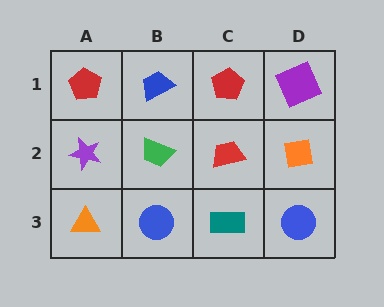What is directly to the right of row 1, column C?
A purple square.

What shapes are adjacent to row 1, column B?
A green trapezoid (row 2, column B), a red pentagon (row 1, column A), a red pentagon (row 1, column C).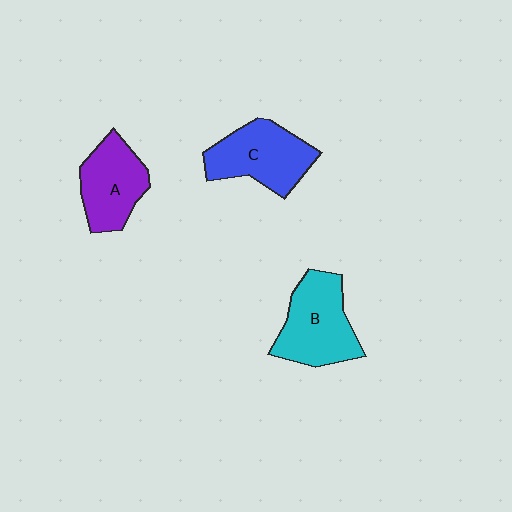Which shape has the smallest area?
Shape A (purple).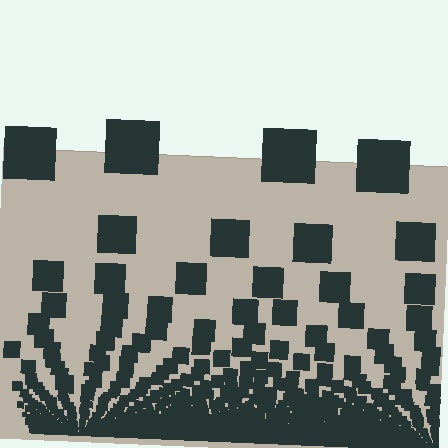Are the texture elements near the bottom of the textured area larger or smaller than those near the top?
Smaller. The gradient is inverted — elements near the bottom are smaller and denser.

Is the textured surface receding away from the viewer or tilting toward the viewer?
The surface appears to tilt toward the viewer. Texture elements get larger and sparser toward the top.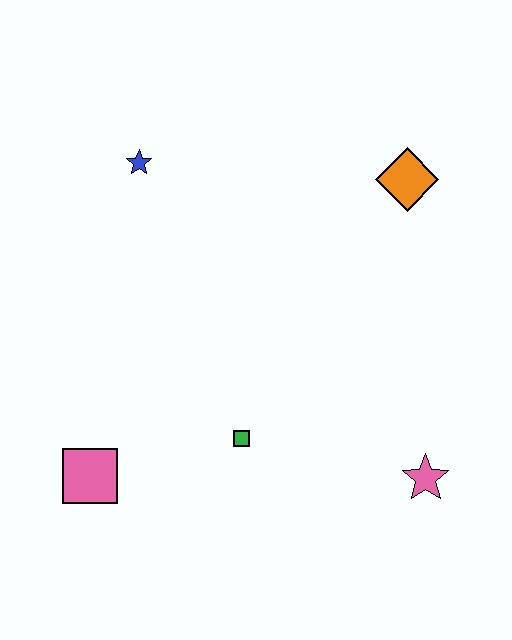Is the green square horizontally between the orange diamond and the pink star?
No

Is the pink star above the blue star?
No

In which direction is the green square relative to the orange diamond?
The green square is below the orange diamond.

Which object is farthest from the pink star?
The blue star is farthest from the pink star.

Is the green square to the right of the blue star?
Yes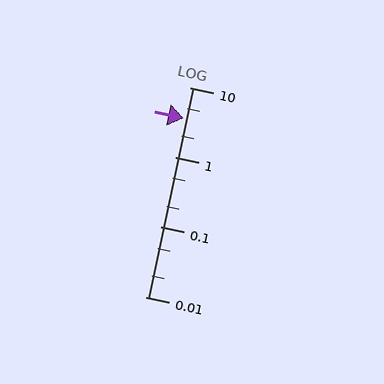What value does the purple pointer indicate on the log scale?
The pointer indicates approximately 3.6.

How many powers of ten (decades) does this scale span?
The scale spans 3 decades, from 0.01 to 10.